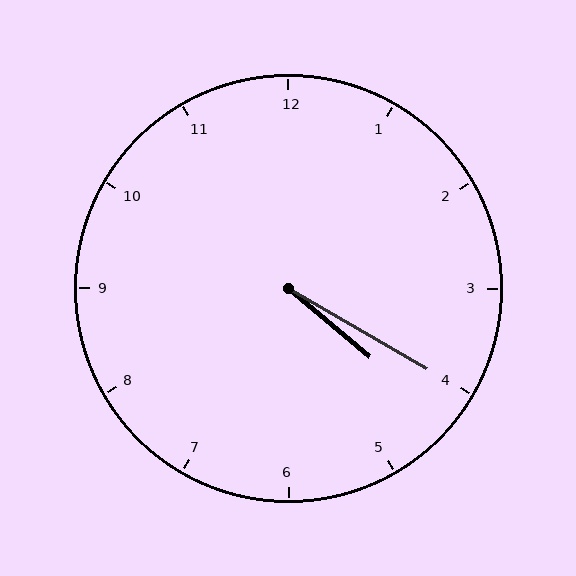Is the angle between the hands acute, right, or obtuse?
It is acute.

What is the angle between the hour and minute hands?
Approximately 10 degrees.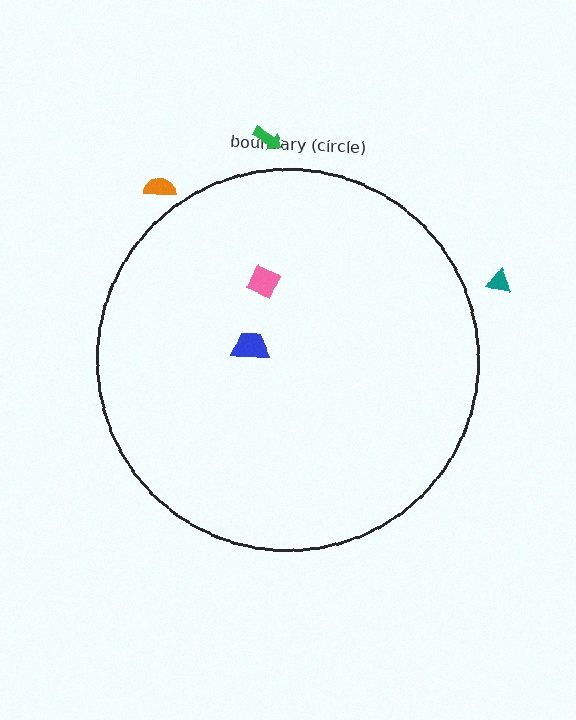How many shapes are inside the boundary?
2 inside, 3 outside.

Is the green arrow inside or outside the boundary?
Outside.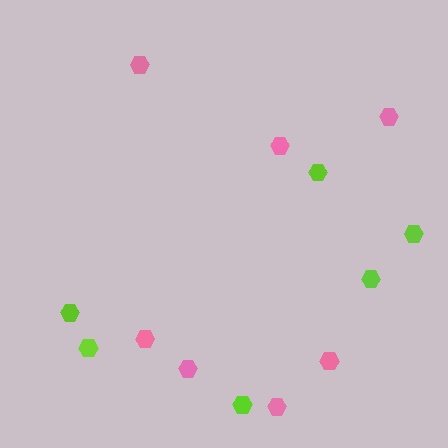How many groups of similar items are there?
There are 2 groups: one group of pink hexagons (7) and one group of lime hexagons (6).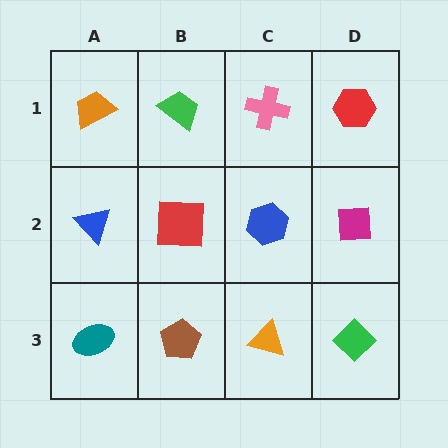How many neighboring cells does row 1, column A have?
2.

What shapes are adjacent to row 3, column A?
A blue triangle (row 2, column A), a brown pentagon (row 3, column B).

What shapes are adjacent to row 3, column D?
A magenta square (row 2, column D), an orange triangle (row 3, column C).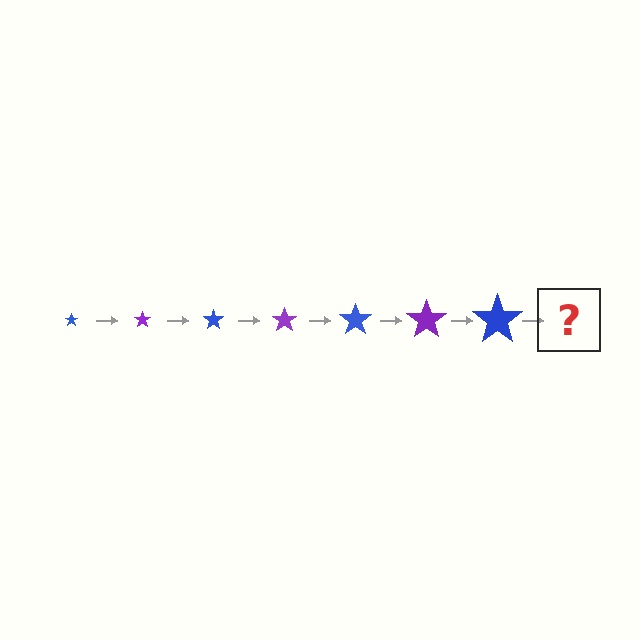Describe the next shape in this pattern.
It should be a purple star, larger than the previous one.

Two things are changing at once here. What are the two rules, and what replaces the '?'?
The two rules are that the star grows larger each step and the color cycles through blue and purple. The '?' should be a purple star, larger than the previous one.